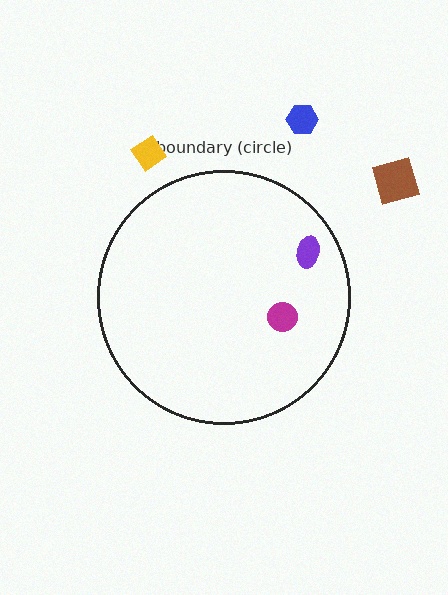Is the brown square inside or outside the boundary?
Outside.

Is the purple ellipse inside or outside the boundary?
Inside.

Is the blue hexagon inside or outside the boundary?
Outside.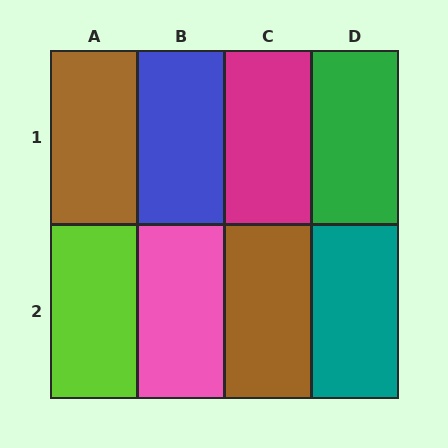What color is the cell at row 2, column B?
Pink.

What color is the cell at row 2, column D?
Teal.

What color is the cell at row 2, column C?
Brown.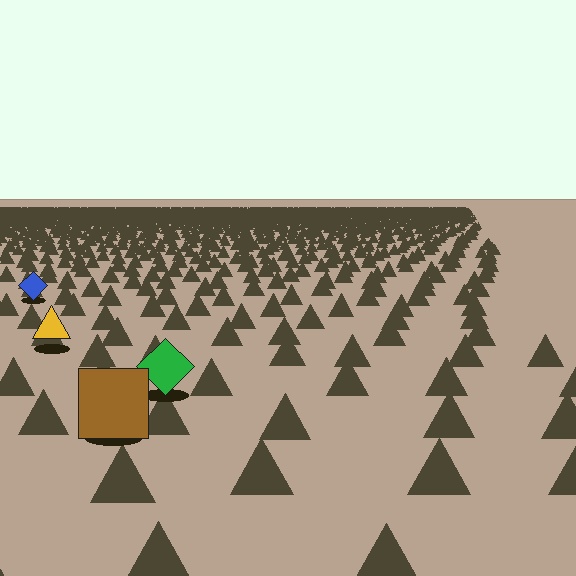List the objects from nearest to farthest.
From nearest to farthest: the brown square, the green diamond, the yellow triangle, the blue diamond.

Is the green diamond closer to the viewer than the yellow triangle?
Yes. The green diamond is closer — you can tell from the texture gradient: the ground texture is coarser near it.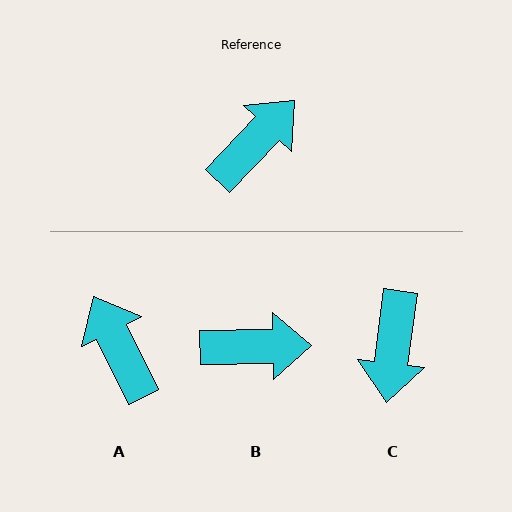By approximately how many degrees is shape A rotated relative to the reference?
Approximately 70 degrees counter-clockwise.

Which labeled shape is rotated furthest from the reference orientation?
C, about 143 degrees away.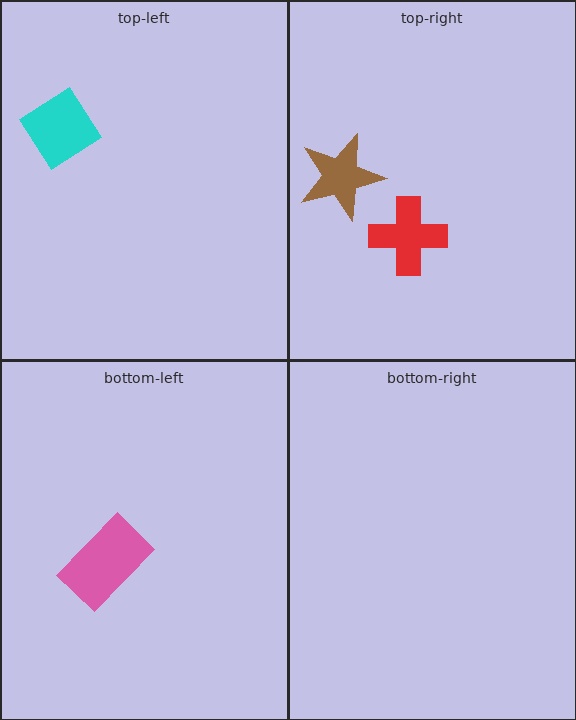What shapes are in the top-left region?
The cyan diamond.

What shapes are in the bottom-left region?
The pink rectangle.